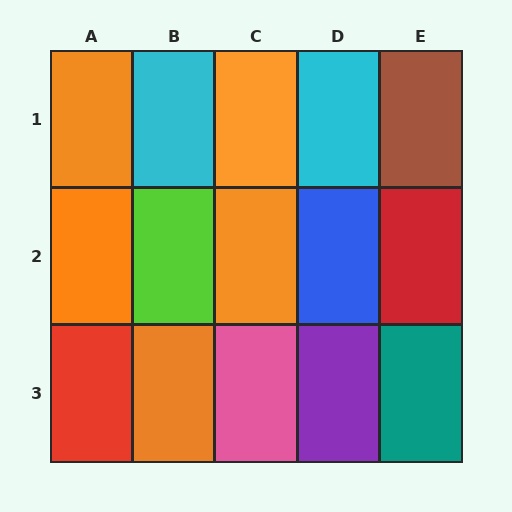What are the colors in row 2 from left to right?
Orange, lime, orange, blue, red.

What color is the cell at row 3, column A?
Red.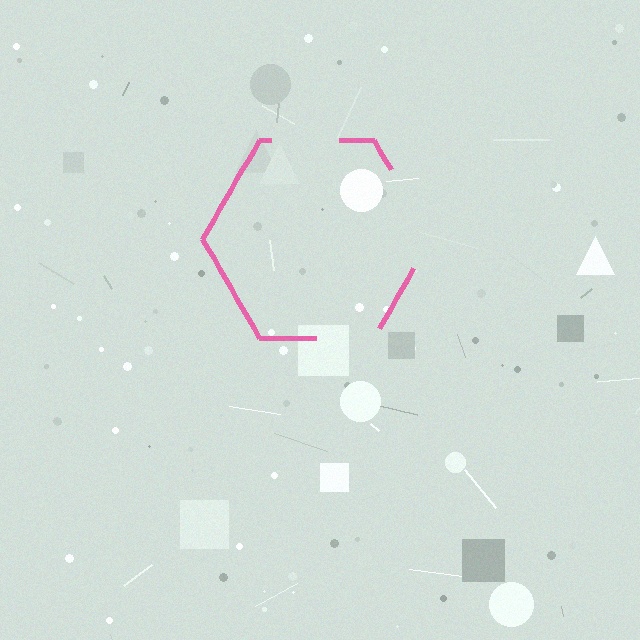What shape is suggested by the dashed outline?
The dashed outline suggests a hexagon.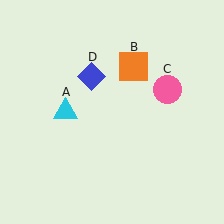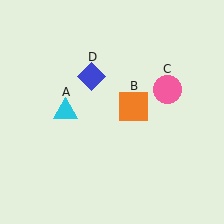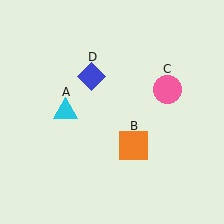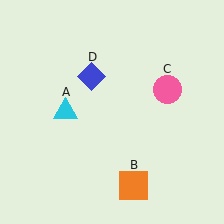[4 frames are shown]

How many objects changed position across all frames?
1 object changed position: orange square (object B).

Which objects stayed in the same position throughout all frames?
Cyan triangle (object A) and pink circle (object C) and blue diamond (object D) remained stationary.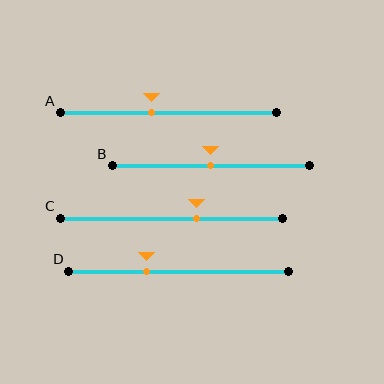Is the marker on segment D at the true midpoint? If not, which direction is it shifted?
No, the marker on segment D is shifted to the left by about 14% of the segment length.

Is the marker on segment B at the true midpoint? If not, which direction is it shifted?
Yes, the marker on segment B is at the true midpoint.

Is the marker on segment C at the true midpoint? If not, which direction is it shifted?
No, the marker on segment C is shifted to the right by about 11% of the segment length.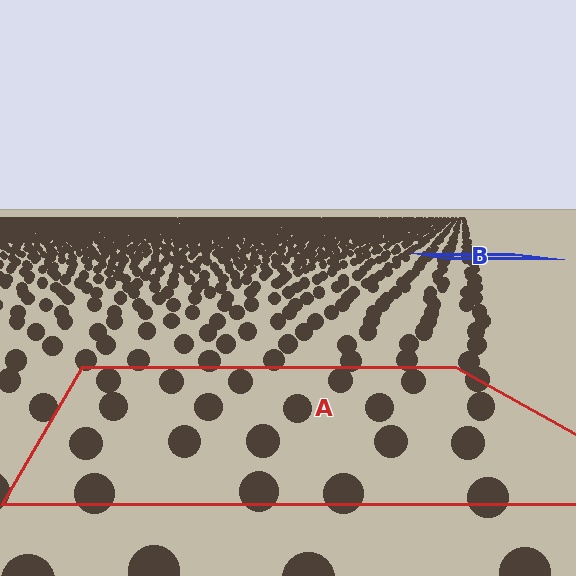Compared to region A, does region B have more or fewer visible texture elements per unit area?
Region B has more texture elements per unit area — they are packed more densely because it is farther away.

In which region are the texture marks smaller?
The texture marks are smaller in region B, because it is farther away.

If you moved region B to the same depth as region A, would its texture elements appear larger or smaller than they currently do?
They would appear larger. At a closer depth, the same texture elements are projected at a bigger on-screen size.